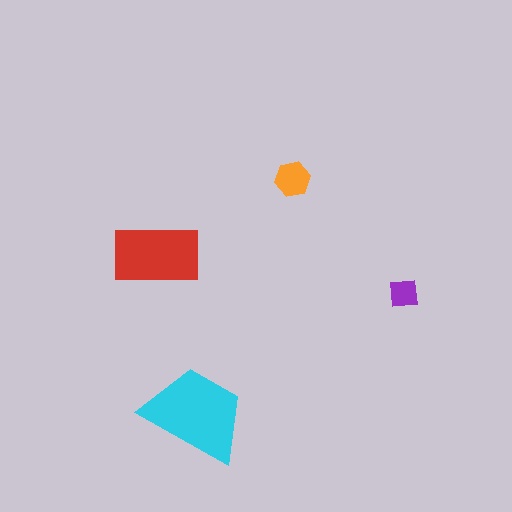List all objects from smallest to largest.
The purple square, the orange hexagon, the red rectangle, the cyan trapezoid.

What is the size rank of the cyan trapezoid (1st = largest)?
1st.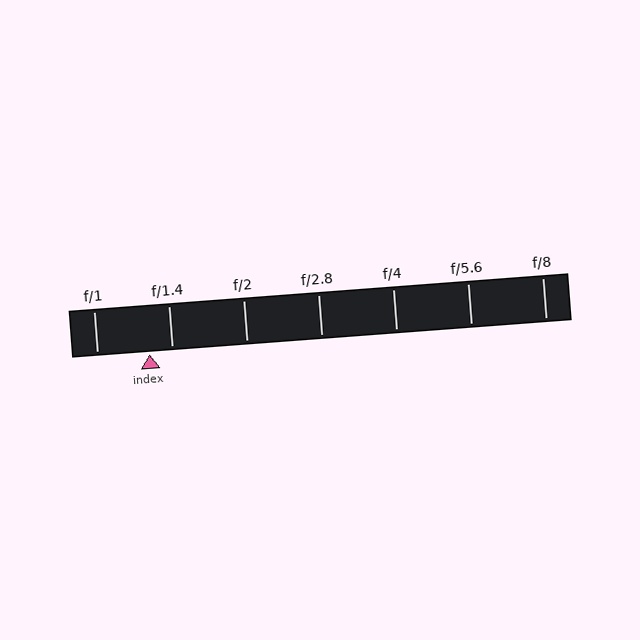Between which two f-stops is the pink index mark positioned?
The index mark is between f/1 and f/1.4.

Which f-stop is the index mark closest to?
The index mark is closest to f/1.4.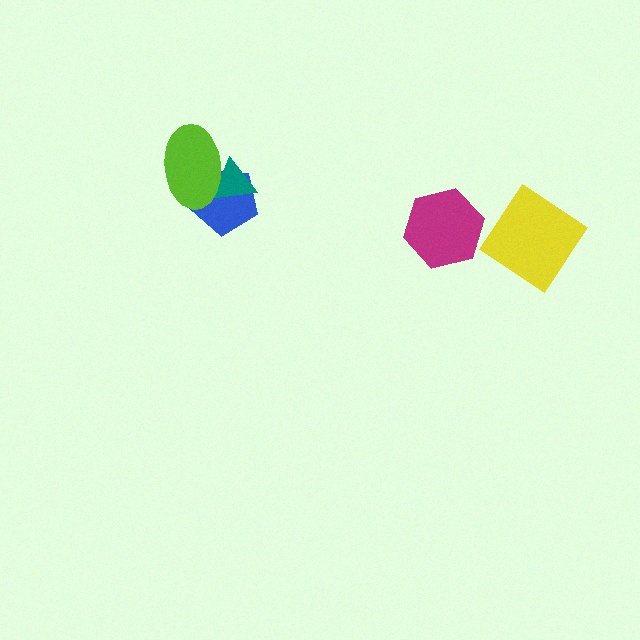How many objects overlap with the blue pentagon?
2 objects overlap with the blue pentagon.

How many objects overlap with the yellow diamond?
0 objects overlap with the yellow diamond.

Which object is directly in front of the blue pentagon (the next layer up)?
The teal triangle is directly in front of the blue pentagon.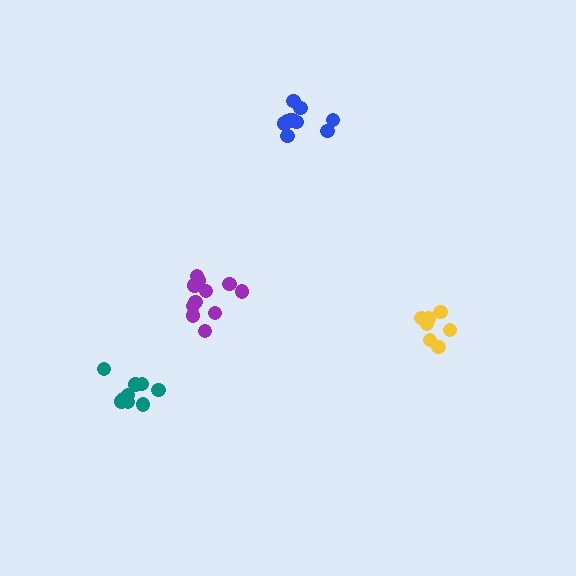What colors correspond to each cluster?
The clusters are colored: yellow, blue, teal, purple.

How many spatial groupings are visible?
There are 4 spatial groupings.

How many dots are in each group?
Group 1: 7 dots, Group 2: 10 dots, Group 3: 9 dots, Group 4: 11 dots (37 total).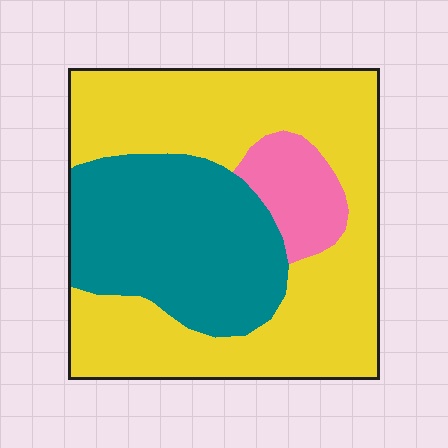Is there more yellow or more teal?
Yellow.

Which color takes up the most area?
Yellow, at roughly 60%.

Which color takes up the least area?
Pink, at roughly 10%.